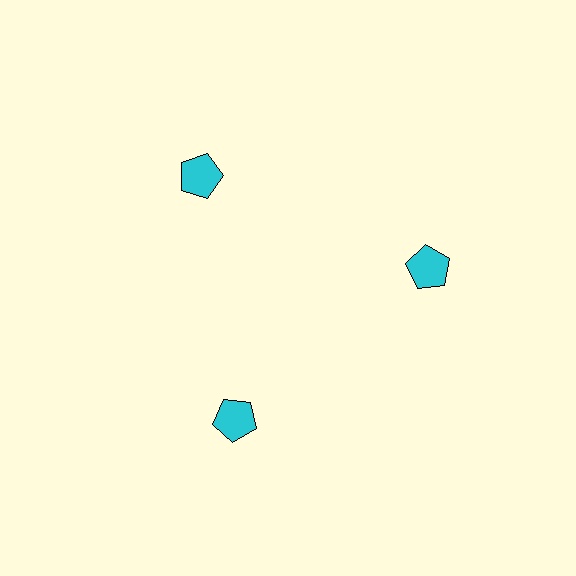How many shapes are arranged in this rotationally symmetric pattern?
There are 3 shapes, arranged in 3 groups of 1.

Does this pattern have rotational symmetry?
Yes, this pattern has 3-fold rotational symmetry. It looks the same after rotating 120 degrees around the center.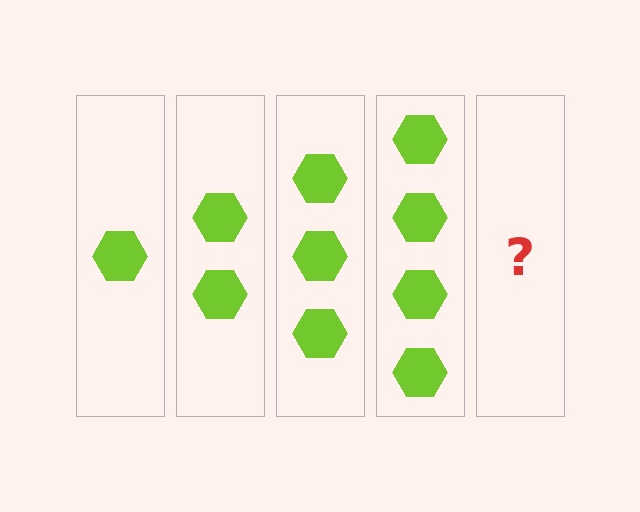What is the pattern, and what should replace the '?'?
The pattern is that each step adds one more hexagon. The '?' should be 5 hexagons.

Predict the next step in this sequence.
The next step is 5 hexagons.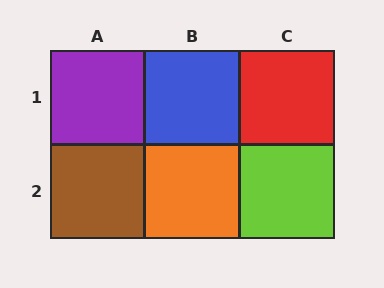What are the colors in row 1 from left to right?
Purple, blue, red.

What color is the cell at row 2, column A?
Brown.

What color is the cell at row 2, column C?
Lime.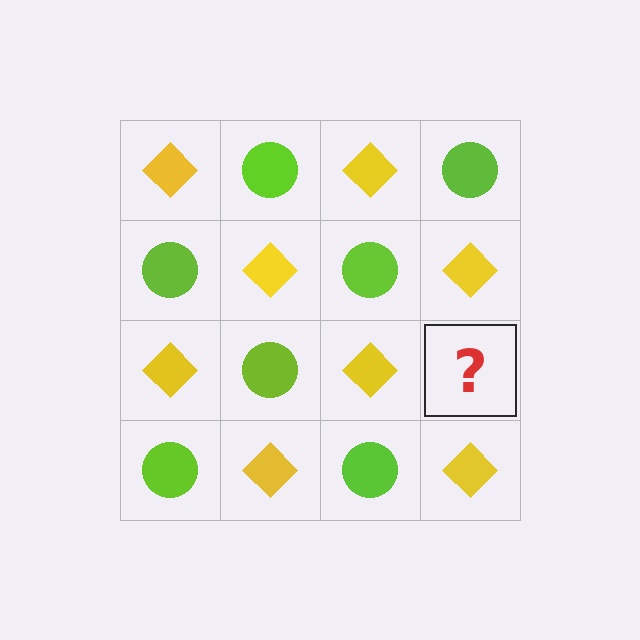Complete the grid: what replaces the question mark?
The question mark should be replaced with a lime circle.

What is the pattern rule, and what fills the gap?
The rule is that it alternates yellow diamond and lime circle in a checkerboard pattern. The gap should be filled with a lime circle.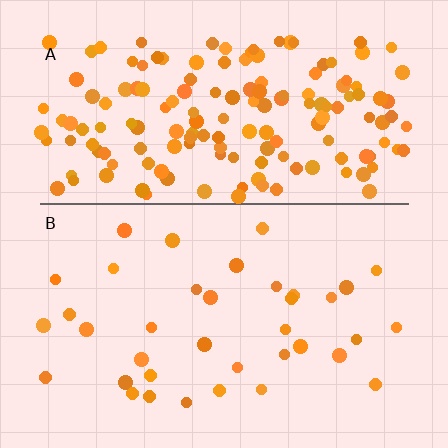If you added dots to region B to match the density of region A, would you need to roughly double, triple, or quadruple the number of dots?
Approximately quadruple.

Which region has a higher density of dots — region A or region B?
A (the top).